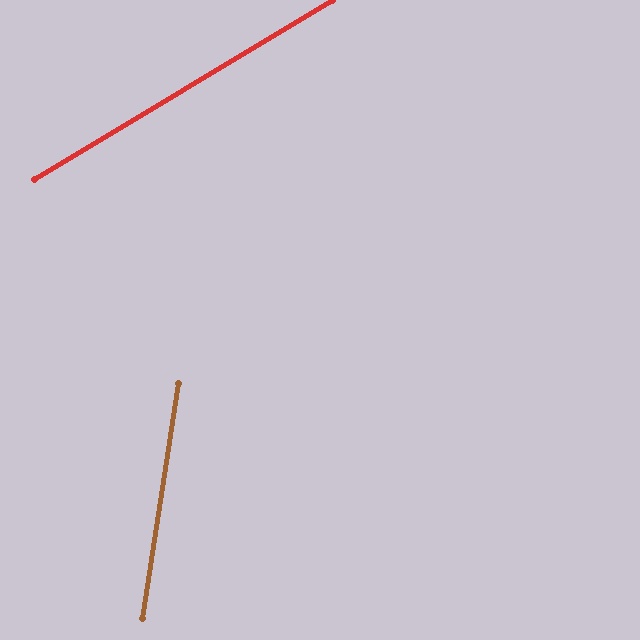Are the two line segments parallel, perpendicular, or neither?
Neither parallel nor perpendicular — they differ by about 50°.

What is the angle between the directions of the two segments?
Approximately 50 degrees.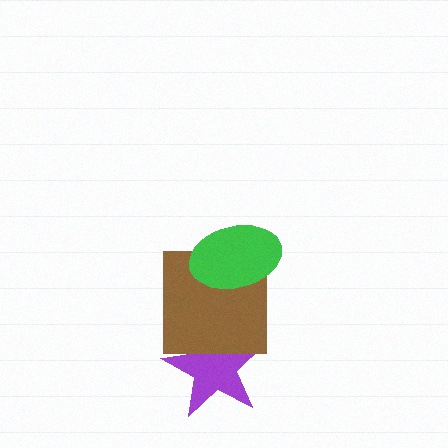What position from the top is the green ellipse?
The green ellipse is 1st from the top.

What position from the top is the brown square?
The brown square is 2nd from the top.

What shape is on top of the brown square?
The green ellipse is on top of the brown square.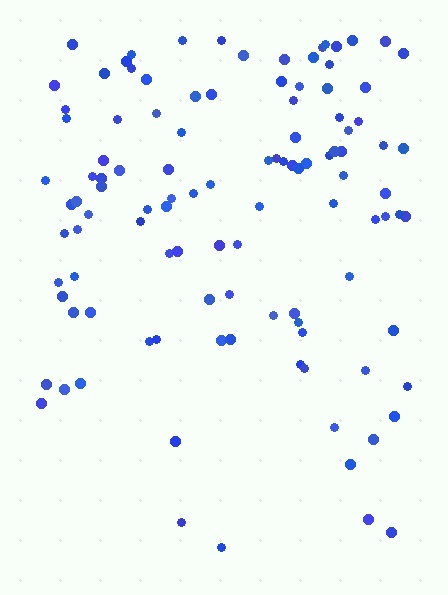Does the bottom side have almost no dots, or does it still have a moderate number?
Still a moderate number, just noticeably fewer than the top.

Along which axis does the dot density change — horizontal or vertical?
Vertical.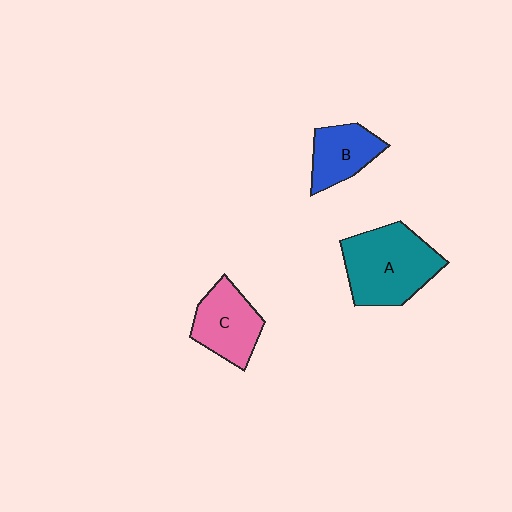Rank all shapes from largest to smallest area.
From largest to smallest: A (teal), C (pink), B (blue).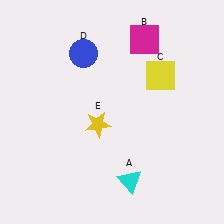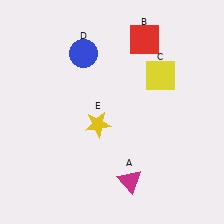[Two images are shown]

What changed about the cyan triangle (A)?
In Image 1, A is cyan. In Image 2, it changed to magenta.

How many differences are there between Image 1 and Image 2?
There are 2 differences between the two images.